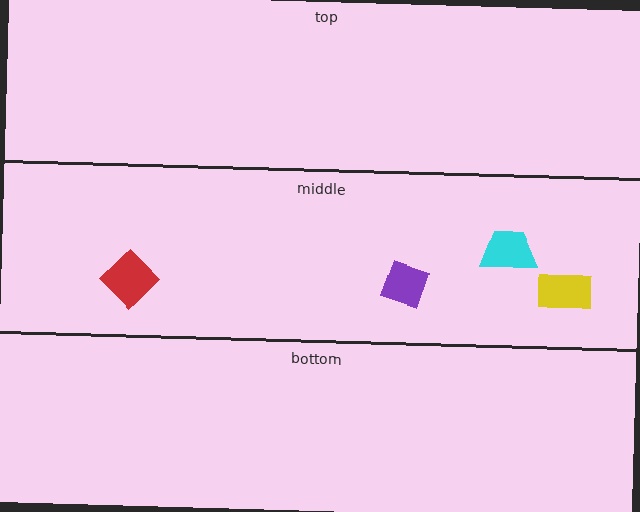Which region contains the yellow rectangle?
The middle region.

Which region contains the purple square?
The middle region.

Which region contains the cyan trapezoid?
The middle region.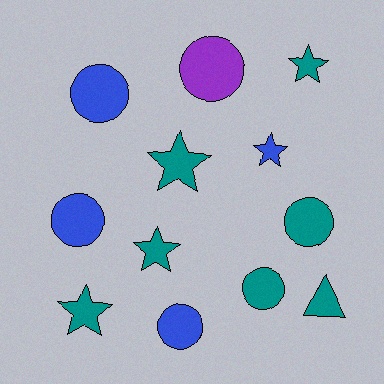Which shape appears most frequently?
Circle, with 6 objects.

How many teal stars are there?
There are 4 teal stars.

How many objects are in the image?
There are 12 objects.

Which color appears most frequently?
Teal, with 7 objects.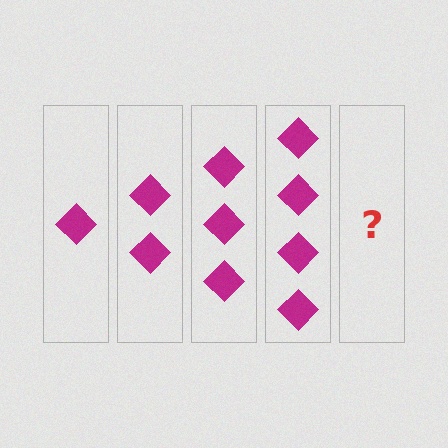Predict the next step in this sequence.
The next step is 5 diamonds.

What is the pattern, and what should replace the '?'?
The pattern is that each step adds one more diamond. The '?' should be 5 diamonds.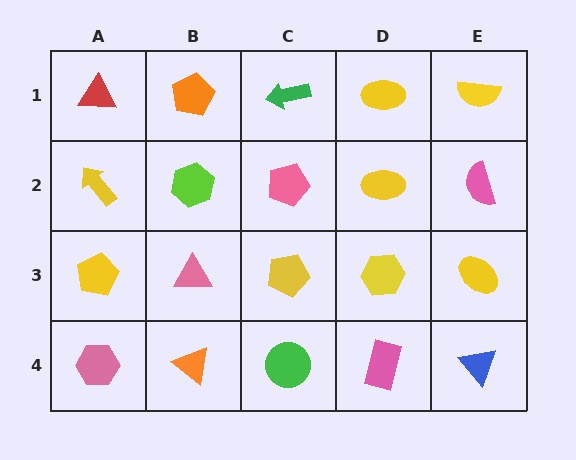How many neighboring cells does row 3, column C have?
4.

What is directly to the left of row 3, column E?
A yellow hexagon.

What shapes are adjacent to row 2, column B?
An orange pentagon (row 1, column B), a pink triangle (row 3, column B), a yellow arrow (row 2, column A), a pink pentagon (row 2, column C).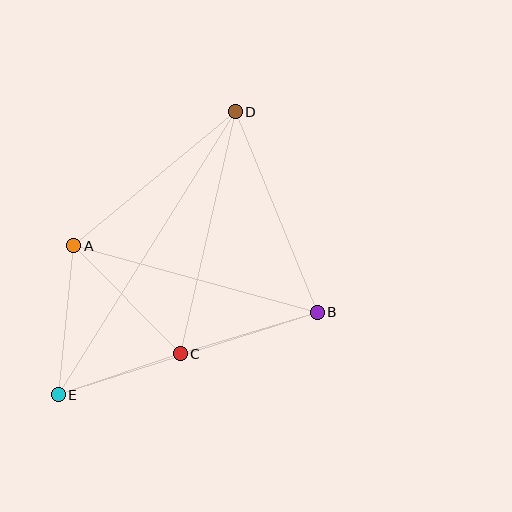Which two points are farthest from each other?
Points D and E are farthest from each other.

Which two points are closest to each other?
Points C and E are closest to each other.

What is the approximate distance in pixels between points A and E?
The distance between A and E is approximately 150 pixels.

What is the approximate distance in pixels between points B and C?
The distance between B and C is approximately 143 pixels.